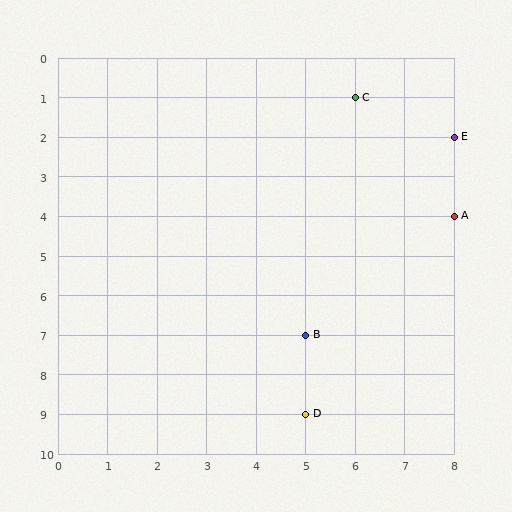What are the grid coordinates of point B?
Point B is at grid coordinates (5, 7).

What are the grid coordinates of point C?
Point C is at grid coordinates (6, 1).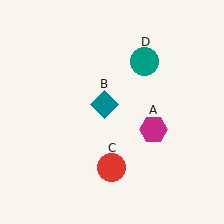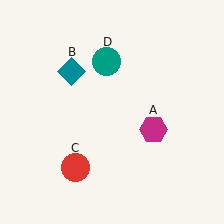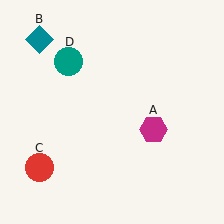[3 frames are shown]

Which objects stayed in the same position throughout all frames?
Magenta hexagon (object A) remained stationary.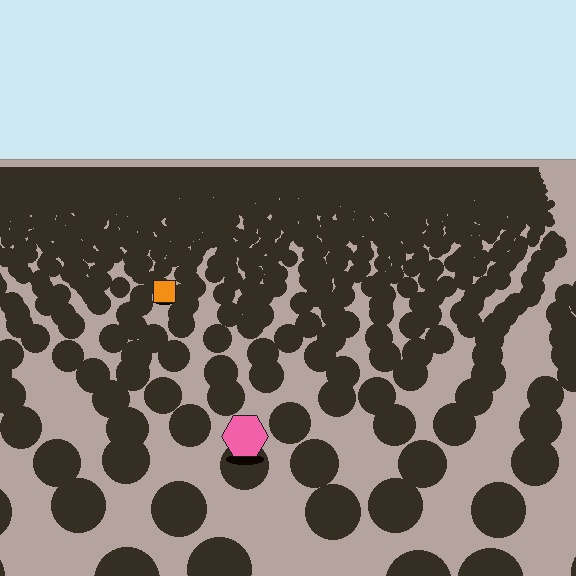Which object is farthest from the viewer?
The orange square is farthest from the viewer. It appears smaller and the ground texture around it is denser.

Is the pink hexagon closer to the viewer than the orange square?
Yes. The pink hexagon is closer — you can tell from the texture gradient: the ground texture is coarser near it.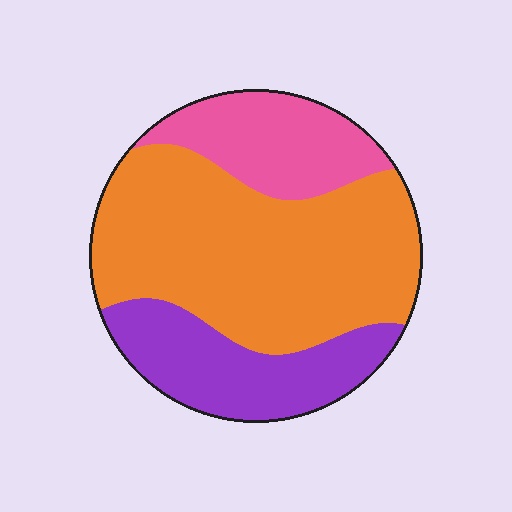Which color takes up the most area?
Orange, at roughly 55%.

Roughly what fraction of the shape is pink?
Pink covers around 20% of the shape.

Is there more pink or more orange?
Orange.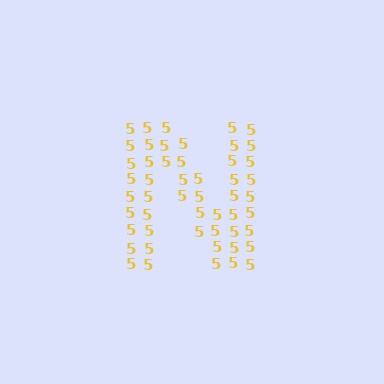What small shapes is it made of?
It is made of small digit 5's.